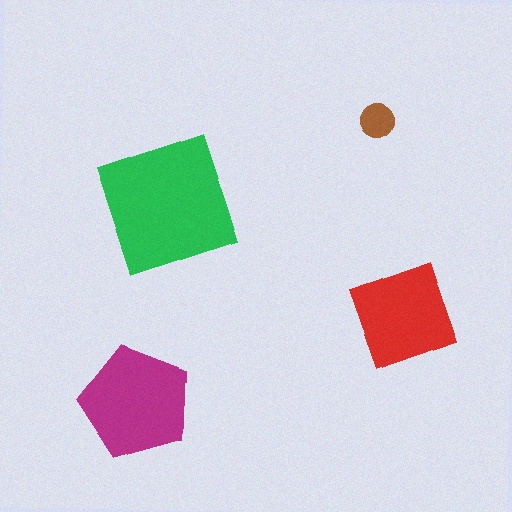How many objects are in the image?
There are 4 objects in the image.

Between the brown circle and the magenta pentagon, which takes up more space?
The magenta pentagon.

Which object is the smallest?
The brown circle.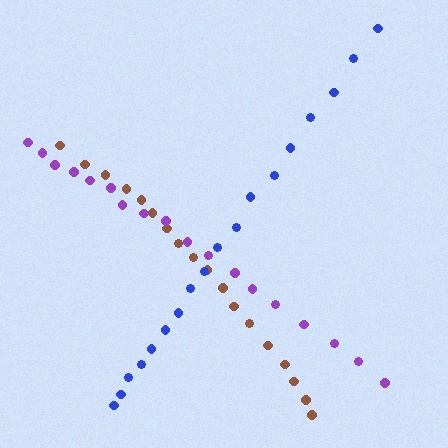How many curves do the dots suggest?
There are 3 distinct paths.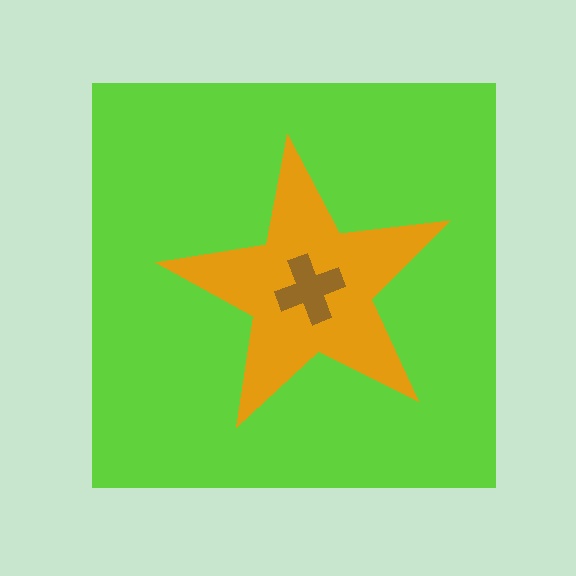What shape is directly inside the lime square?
The orange star.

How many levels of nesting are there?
3.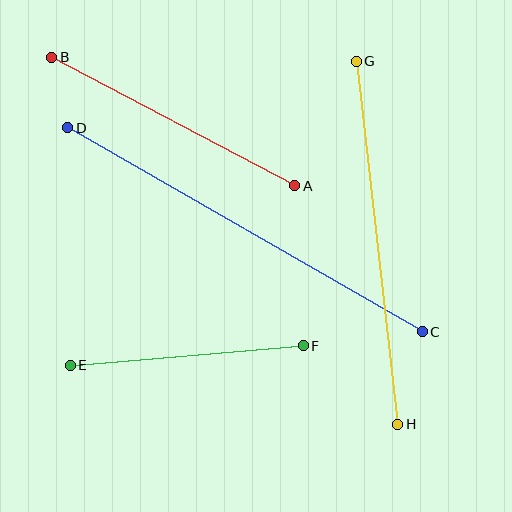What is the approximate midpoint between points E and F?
The midpoint is at approximately (187, 355) pixels.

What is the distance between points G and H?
The distance is approximately 365 pixels.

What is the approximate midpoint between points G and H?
The midpoint is at approximately (377, 243) pixels.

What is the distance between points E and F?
The distance is approximately 234 pixels.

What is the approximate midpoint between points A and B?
The midpoint is at approximately (173, 121) pixels.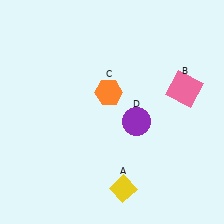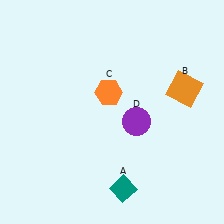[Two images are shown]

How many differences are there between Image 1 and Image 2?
There are 2 differences between the two images.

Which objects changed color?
A changed from yellow to teal. B changed from pink to orange.